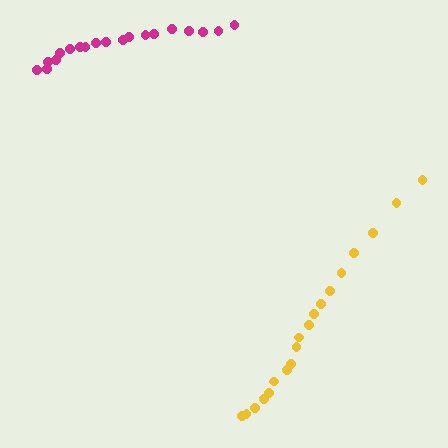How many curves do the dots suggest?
There are 2 distinct paths.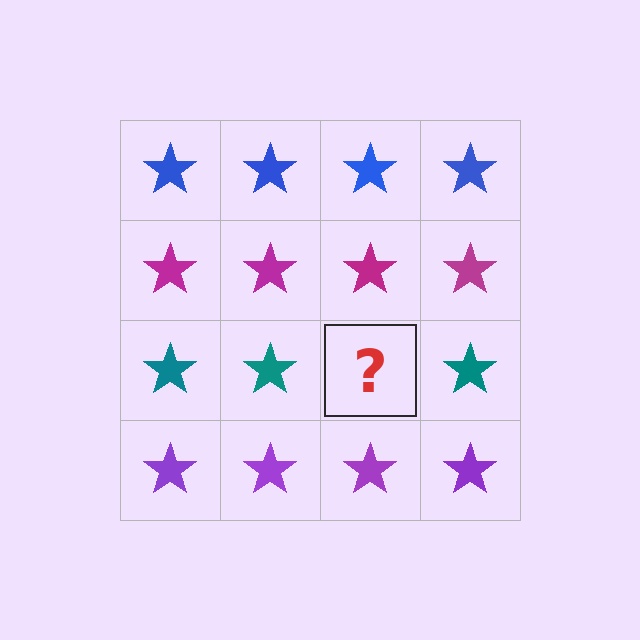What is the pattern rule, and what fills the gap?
The rule is that each row has a consistent color. The gap should be filled with a teal star.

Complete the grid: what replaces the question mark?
The question mark should be replaced with a teal star.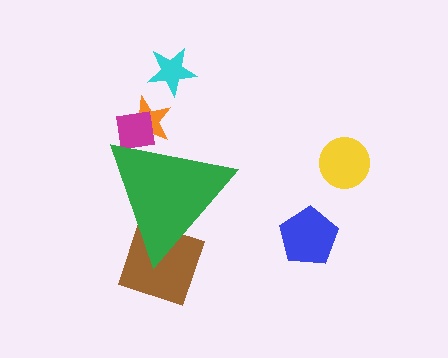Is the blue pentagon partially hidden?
No, the blue pentagon is fully visible.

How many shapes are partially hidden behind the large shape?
3 shapes are partially hidden.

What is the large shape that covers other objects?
A green triangle.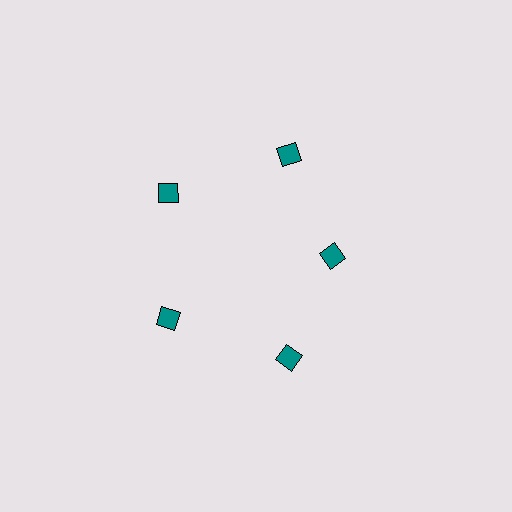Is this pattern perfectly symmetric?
No. The 5 teal squares are arranged in a ring, but one element near the 3 o'clock position is pulled inward toward the center, breaking the 5-fold rotational symmetry.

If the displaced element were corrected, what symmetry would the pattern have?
It would have 5-fold rotational symmetry — the pattern would map onto itself every 72 degrees.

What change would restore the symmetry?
The symmetry would be restored by moving it outward, back onto the ring so that all 5 squares sit at equal angles and equal distance from the center.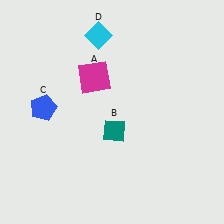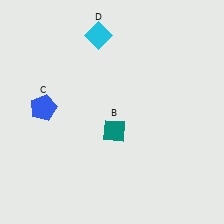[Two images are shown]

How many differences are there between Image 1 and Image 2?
There is 1 difference between the two images.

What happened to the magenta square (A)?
The magenta square (A) was removed in Image 2. It was in the top-left area of Image 1.